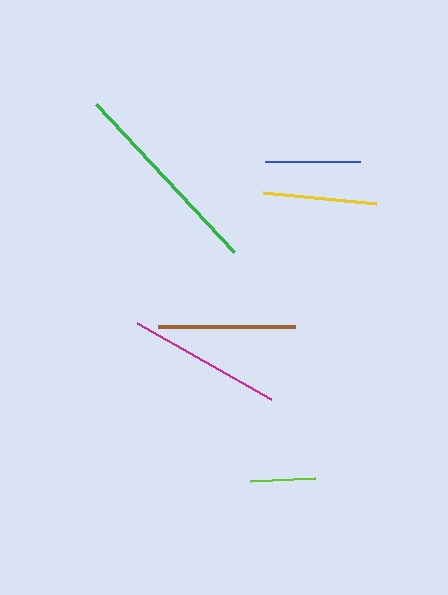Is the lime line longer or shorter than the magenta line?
The magenta line is longer than the lime line.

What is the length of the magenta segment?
The magenta segment is approximately 154 pixels long.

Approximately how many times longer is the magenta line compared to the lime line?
The magenta line is approximately 2.4 times the length of the lime line.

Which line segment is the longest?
The green line is the longest at approximately 202 pixels.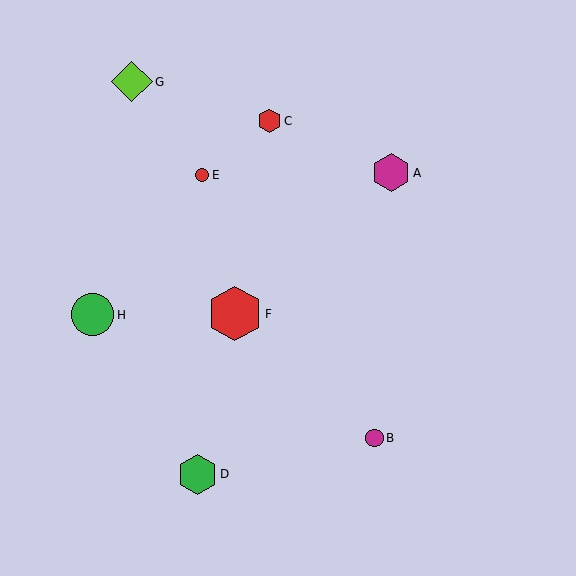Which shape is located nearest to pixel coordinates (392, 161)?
The magenta hexagon (labeled A) at (391, 173) is nearest to that location.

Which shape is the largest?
The red hexagon (labeled F) is the largest.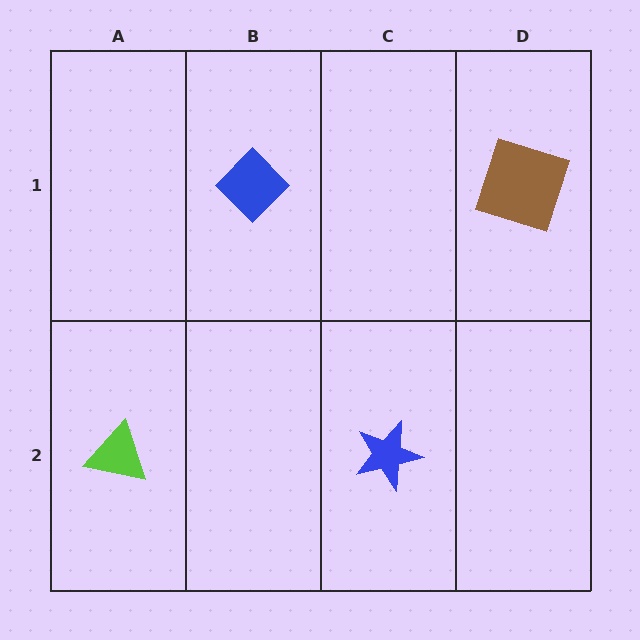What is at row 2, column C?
A blue star.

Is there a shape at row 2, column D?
No, that cell is empty.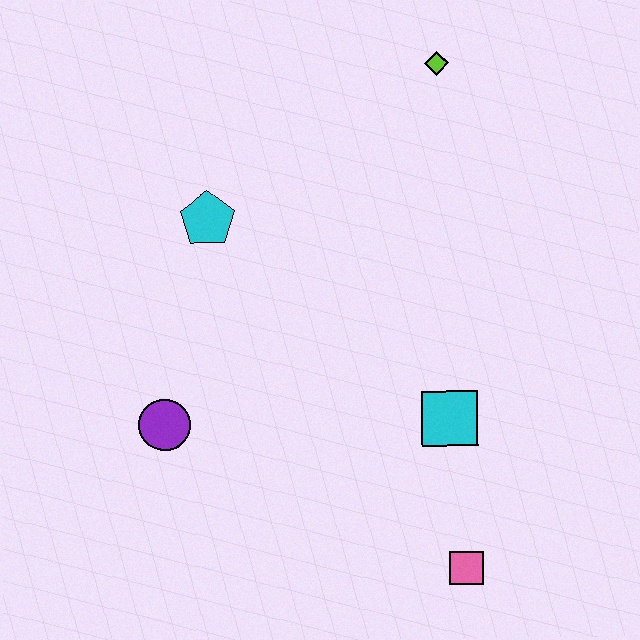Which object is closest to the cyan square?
The pink square is closest to the cyan square.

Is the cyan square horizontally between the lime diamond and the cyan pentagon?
No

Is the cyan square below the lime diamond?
Yes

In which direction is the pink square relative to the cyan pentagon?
The pink square is below the cyan pentagon.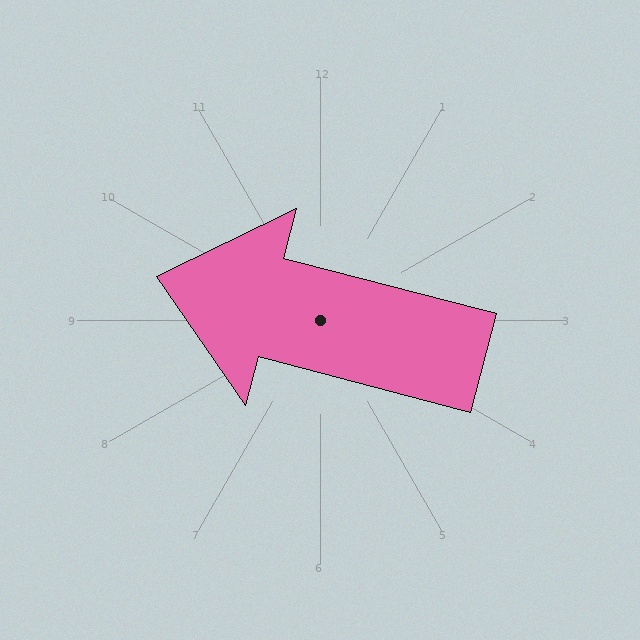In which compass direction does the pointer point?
West.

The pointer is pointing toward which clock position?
Roughly 9 o'clock.